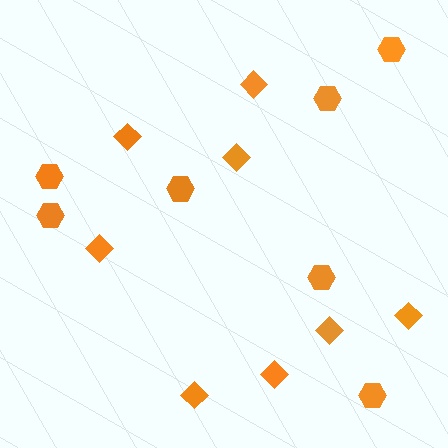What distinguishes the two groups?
There are 2 groups: one group of diamonds (8) and one group of hexagons (7).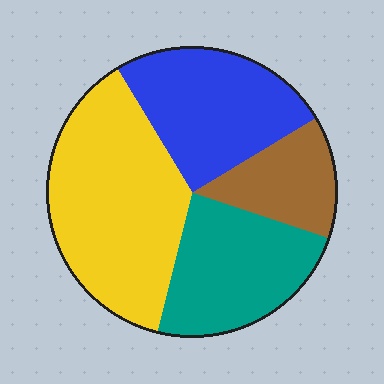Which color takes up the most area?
Yellow, at roughly 40%.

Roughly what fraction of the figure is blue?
Blue covers roughly 25% of the figure.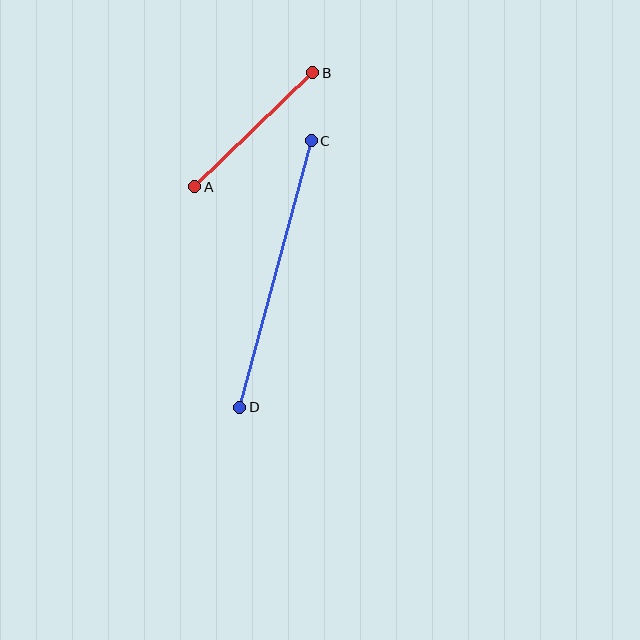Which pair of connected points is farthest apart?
Points C and D are farthest apart.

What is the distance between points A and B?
The distance is approximately 164 pixels.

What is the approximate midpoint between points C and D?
The midpoint is at approximately (276, 274) pixels.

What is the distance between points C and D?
The distance is approximately 276 pixels.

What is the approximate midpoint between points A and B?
The midpoint is at approximately (254, 130) pixels.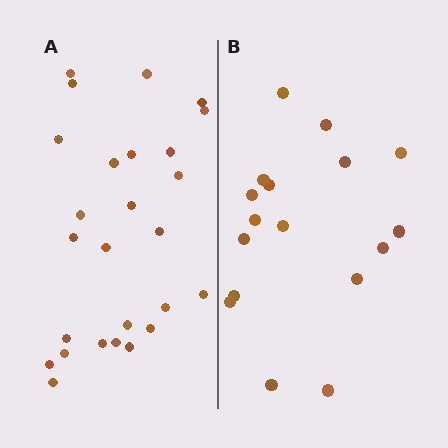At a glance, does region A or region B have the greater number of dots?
Region A (the left region) has more dots.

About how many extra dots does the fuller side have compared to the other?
Region A has roughly 8 or so more dots than region B.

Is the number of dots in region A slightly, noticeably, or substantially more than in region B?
Region A has substantially more. The ratio is roughly 1.5 to 1.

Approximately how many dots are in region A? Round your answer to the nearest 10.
About 30 dots. (The exact count is 26, which rounds to 30.)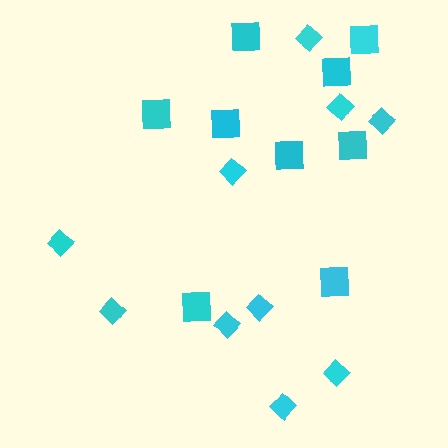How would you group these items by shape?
There are 2 groups: one group of diamonds (10) and one group of squares (9).